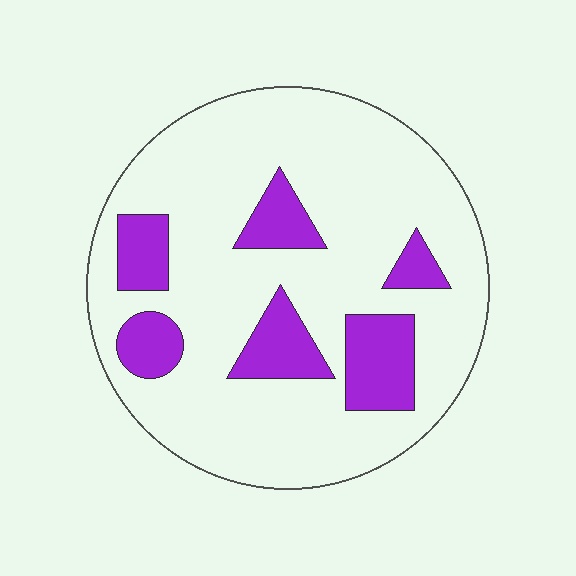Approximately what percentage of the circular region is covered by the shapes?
Approximately 20%.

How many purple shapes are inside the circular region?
6.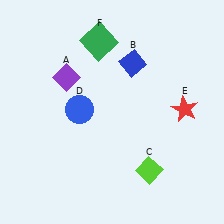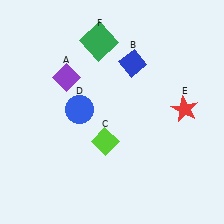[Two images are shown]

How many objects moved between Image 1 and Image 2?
1 object moved between the two images.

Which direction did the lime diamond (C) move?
The lime diamond (C) moved left.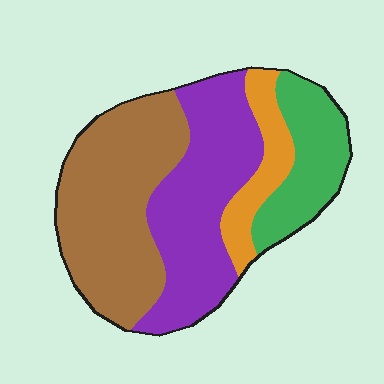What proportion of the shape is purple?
Purple takes up about one third (1/3) of the shape.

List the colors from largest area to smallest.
From largest to smallest: brown, purple, green, orange.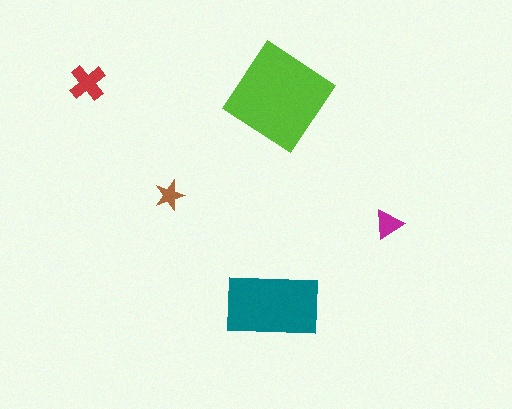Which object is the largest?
The lime diamond.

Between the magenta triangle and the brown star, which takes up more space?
The magenta triangle.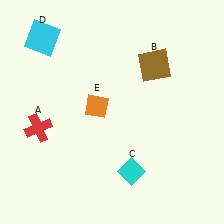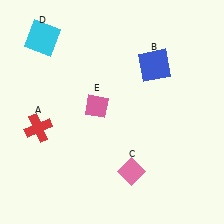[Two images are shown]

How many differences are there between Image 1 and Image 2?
There are 3 differences between the two images.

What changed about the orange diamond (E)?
In Image 1, E is orange. In Image 2, it changed to pink.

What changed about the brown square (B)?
In Image 1, B is brown. In Image 2, it changed to blue.